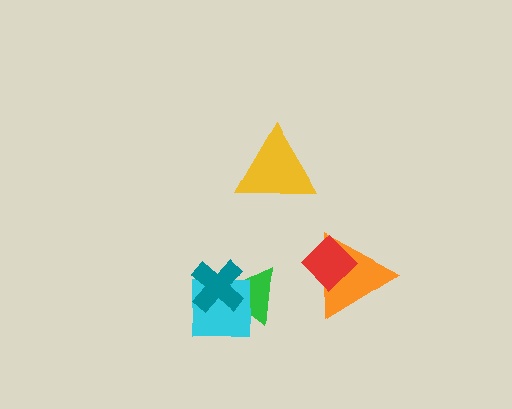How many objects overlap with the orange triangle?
1 object overlaps with the orange triangle.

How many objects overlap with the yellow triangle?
0 objects overlap with the yellow triangle.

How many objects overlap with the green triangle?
2 objects overlap with the green triangle.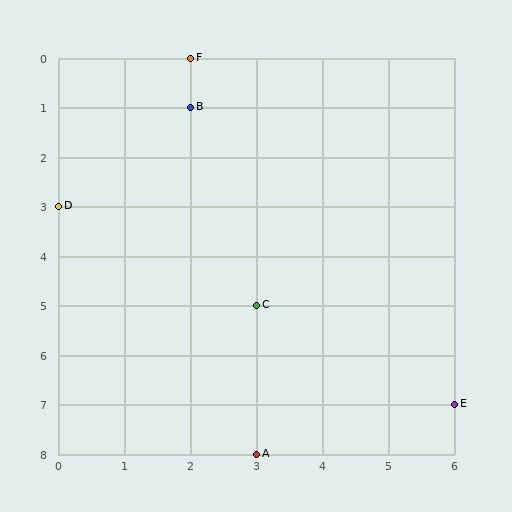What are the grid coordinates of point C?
Point C is at grid coordinates (3, 5).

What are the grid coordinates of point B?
Point B is at grid coordinates (2, 1).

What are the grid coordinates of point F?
Point F is at grid coordinates (2, 0).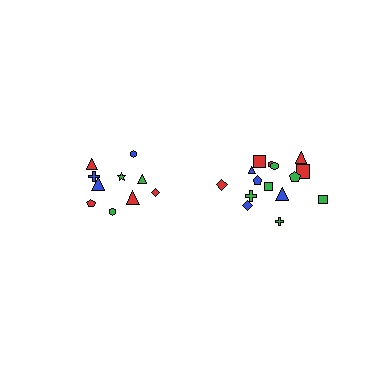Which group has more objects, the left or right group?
The right group.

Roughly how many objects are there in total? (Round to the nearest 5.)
Roughly 25 objects in total.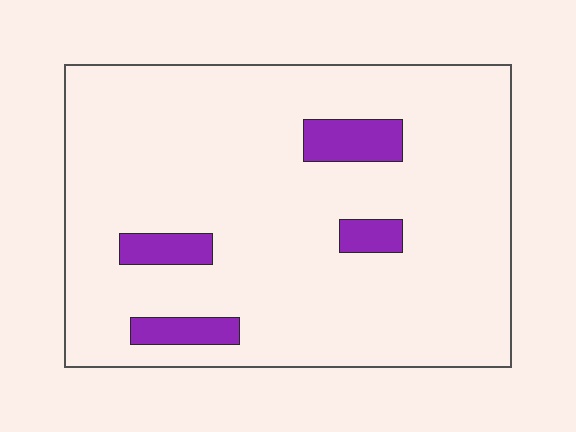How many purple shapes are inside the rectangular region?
4.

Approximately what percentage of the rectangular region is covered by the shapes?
Approximately 10%.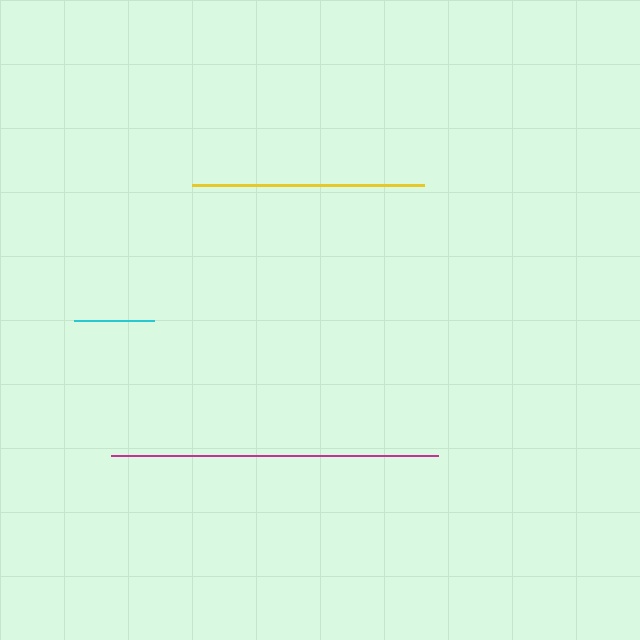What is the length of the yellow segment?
The yellow segment is approximately 231 pixels long.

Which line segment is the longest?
The magenta line is the longest at approximately 326 pixels.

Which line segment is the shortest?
The cyan line is the shortest at approximately 80 pixels.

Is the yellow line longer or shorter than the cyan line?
The yellow line is longer than the cyan line.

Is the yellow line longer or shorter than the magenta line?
The magenta line is longer than the yellow line.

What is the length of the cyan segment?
The cyan segment is approximately 80 pixels long.